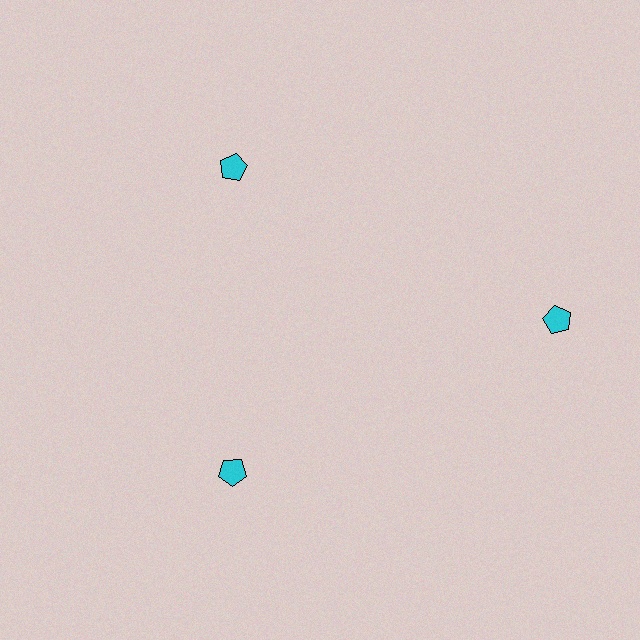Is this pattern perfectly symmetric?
No. The 3 cyan pentagons are arranged in a ring, but one element near the 3 o'clock position is pushed outward from the center, breaking the 3-fold rotational symmetry.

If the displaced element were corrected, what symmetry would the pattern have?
It would have 3-fold rotational symmetry — the pattern would map onto itself every 120 degrees.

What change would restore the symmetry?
The symmetry would be restored by moving it inward, back onto the ring so that all 3 pentagons sit at equal angles and equal distance from the center.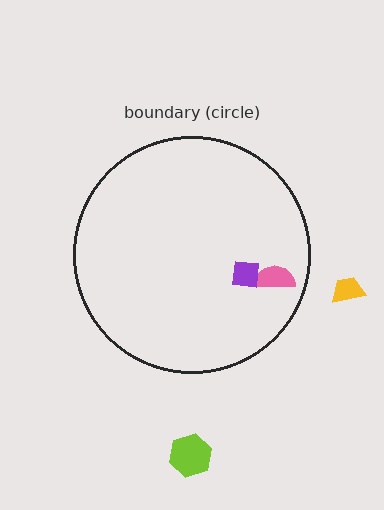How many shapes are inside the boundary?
2 inside, 2 outside.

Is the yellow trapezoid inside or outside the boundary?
Outside.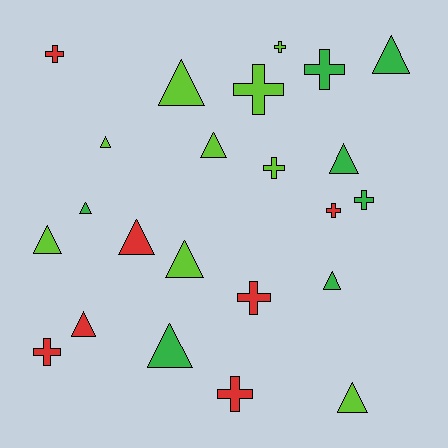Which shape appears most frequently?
Triangle, with 13 objects.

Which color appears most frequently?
Lime, with 9 objects.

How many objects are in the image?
There are 23 objects.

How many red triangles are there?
There are 2 red triangles.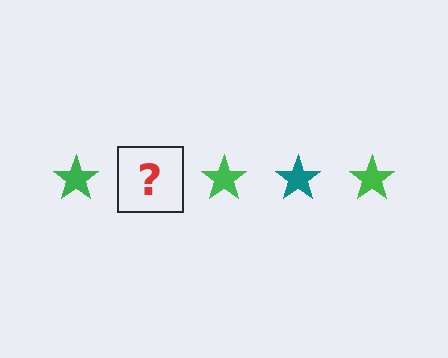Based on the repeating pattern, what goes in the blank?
The blank should be a teal star.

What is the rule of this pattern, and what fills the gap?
The rule is that the pattern cycles through green, teal stars. The gap should be filled with a teal star.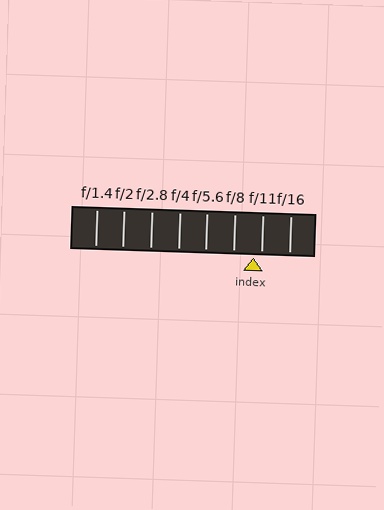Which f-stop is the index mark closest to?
The index mark is closest to f/11.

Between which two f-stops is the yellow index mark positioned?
The index mark is between f/8 and f/11.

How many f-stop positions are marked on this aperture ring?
There are 8 f-stop positions marked.